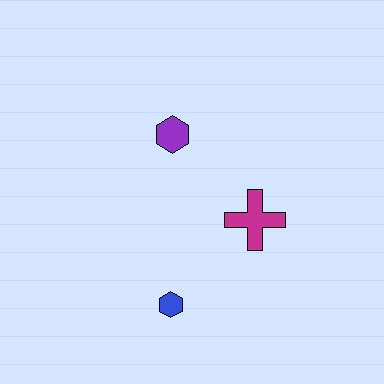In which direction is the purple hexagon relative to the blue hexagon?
The purple hexagon is above the blue hexagon.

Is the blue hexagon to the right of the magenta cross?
No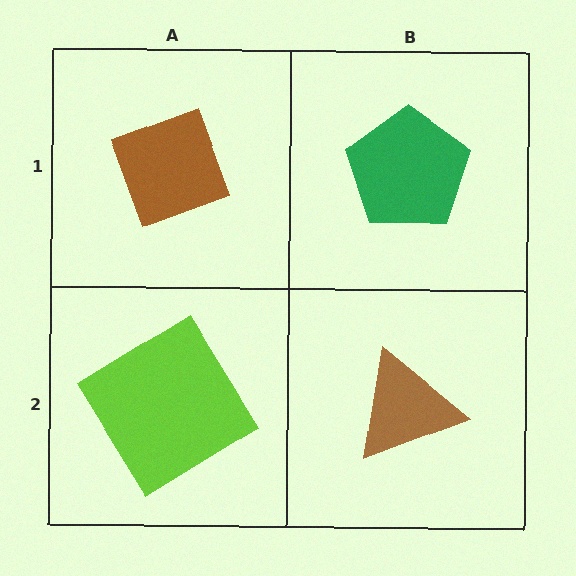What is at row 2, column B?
A brown triangle.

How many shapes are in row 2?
2 shapes.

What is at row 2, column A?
A lime diamond.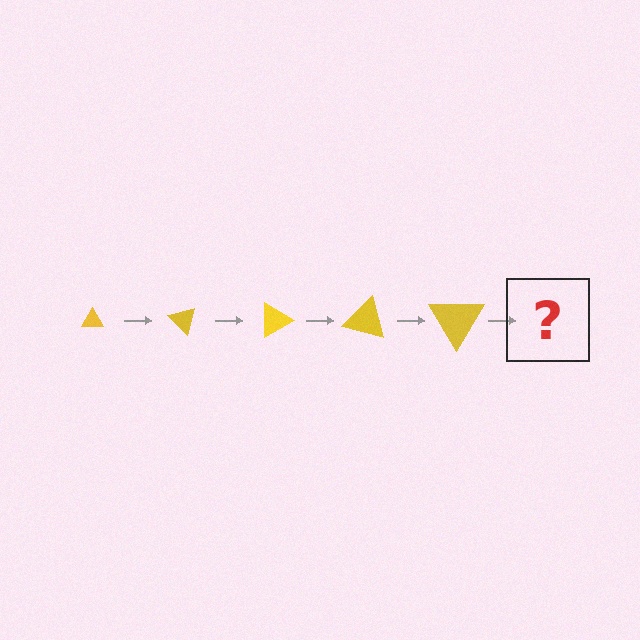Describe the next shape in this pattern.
It should be a triangle, larger than the previous one and rotated 225 degrees from the start.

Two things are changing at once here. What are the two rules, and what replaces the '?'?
The two rules are that the triangle grows larger each step and it rotates 45 degrees each step. The '?' should be a triangle, larger than the previous one and rotated 225 degrees from the start.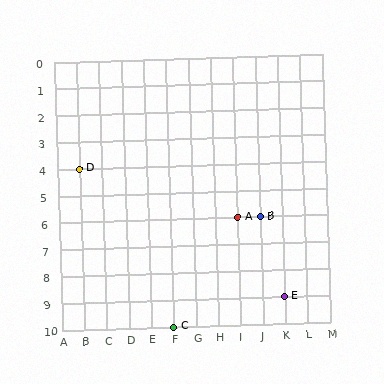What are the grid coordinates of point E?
Point E is at grid coordinates (K, 9).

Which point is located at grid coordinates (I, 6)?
Point A is at (I, 6).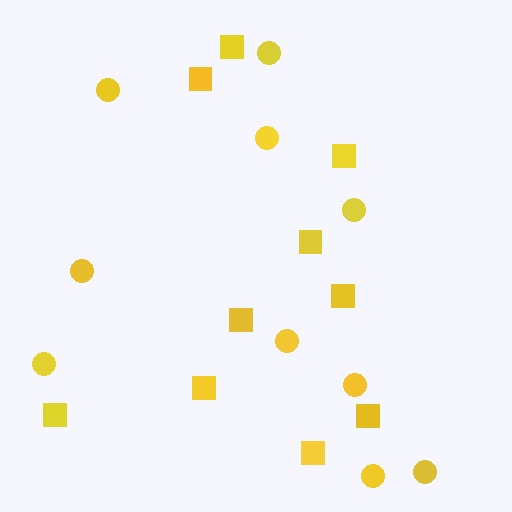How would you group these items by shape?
There are 2 groups: one group of squares (10) and one group of circles (10).